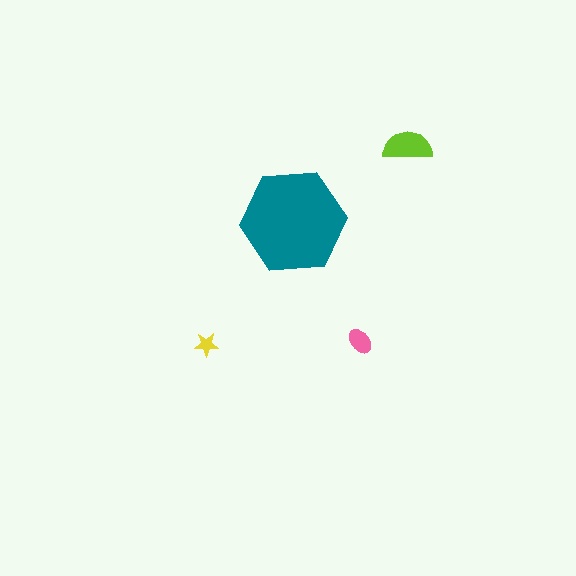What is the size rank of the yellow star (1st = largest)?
4th.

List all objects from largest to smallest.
The teal hexagon, the lime semicircle, the pink ellipse, the yellow star.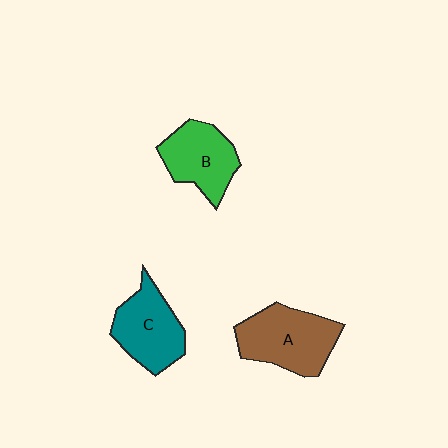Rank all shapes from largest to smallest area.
From largest to smallest: A (brown), C (teal), B (green).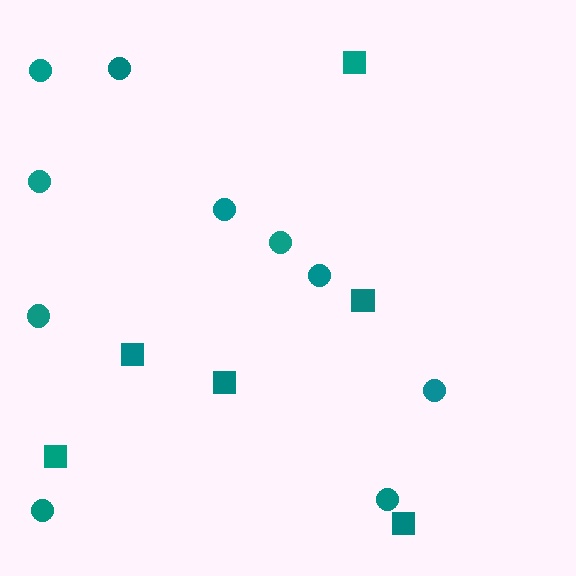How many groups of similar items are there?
There are 2 groups: one group of circles (10) and one group of squares (6).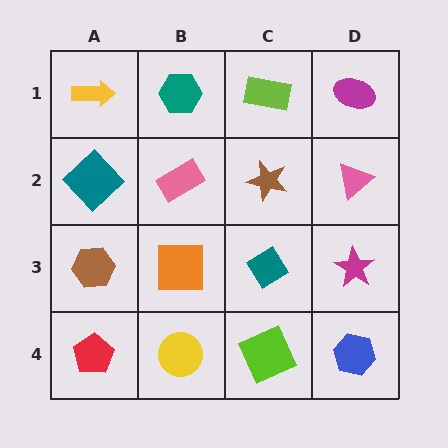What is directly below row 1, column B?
A pink rectangle.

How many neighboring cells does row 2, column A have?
3.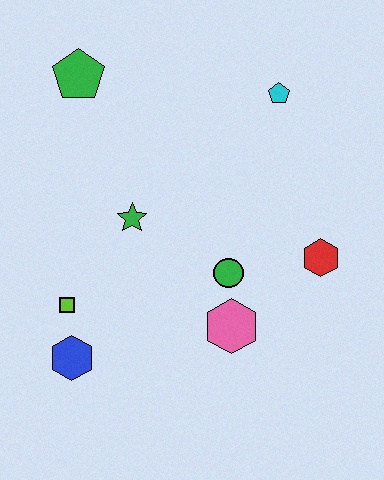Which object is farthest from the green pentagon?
The red hexagon is farthest from the green pentagon.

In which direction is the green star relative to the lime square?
The green star is above the lime square.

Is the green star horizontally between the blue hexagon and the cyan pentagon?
Yes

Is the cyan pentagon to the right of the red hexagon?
No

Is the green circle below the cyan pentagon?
Yes